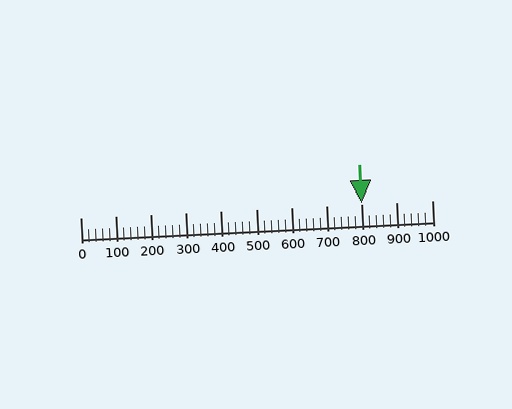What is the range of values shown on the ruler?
The ruler shows values from 0 to 1000.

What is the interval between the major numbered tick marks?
The major tick marks are spaced 100 units apart.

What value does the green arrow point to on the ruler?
The green arrow points to approximately 800.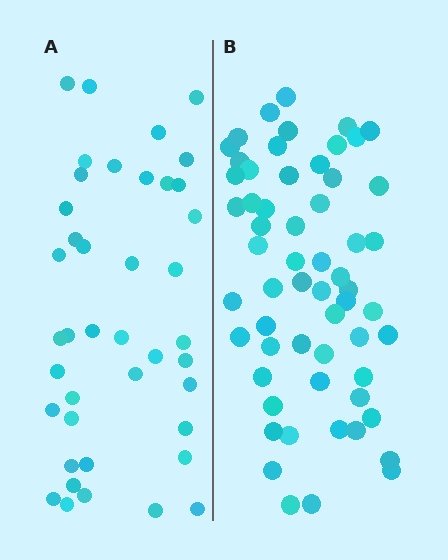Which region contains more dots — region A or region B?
Region B (the right region) has more dots.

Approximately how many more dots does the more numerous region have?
Region B has approximately 20 more dots than region A.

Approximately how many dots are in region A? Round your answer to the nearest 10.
About 40 dots. (The exact count is 41, which rounds to 40.)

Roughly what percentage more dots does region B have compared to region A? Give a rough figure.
About 45% more.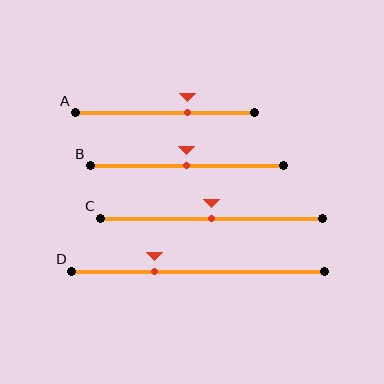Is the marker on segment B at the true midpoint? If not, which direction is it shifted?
Yes, the marker on segment B is at the true midpoint.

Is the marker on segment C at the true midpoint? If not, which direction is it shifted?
Yes, the marker on segment C is at the true midpoint.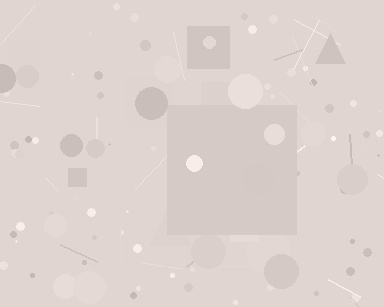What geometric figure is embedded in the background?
A square is embedded in the background.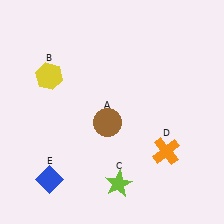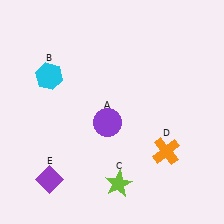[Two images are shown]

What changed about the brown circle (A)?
In Image 1, A is brown. In Image 2, it changed to purple.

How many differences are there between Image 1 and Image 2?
There are 3 differences between the two images.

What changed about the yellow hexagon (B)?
In Image 1, B is yellow. In Image 2, it changed to cyan.